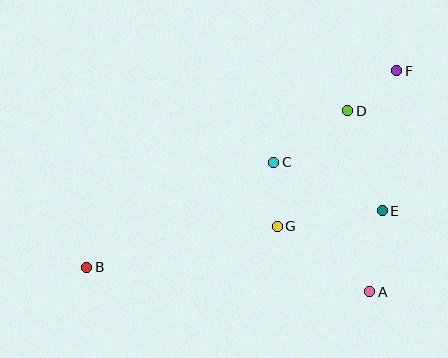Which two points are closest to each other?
Points D and F are closest to each other.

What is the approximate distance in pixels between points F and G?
The distance between F and G is approximately 196 pixels.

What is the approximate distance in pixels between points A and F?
The distance between A and F is approximately 223 pixels.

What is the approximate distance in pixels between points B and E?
The distance between B and E is approximately 301 pixels.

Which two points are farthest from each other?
Points B and F are farthest from each other.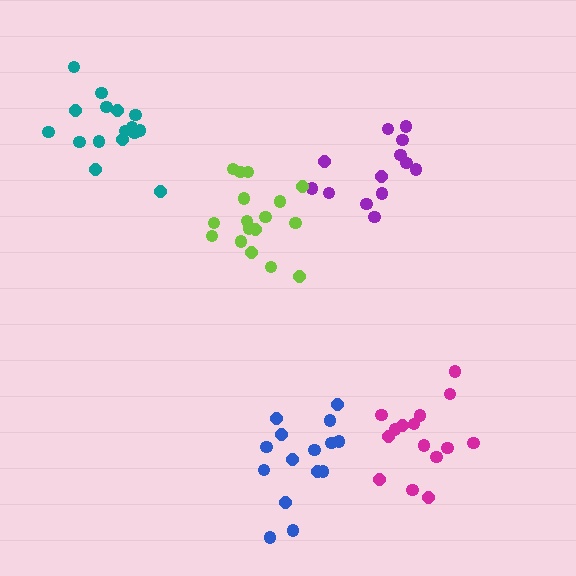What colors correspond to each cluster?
The clusters are colored: purple, blue, lime, magenta, teal.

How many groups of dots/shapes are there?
There are 5 groups.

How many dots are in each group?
Group 1: 13 dots, Group 2: 15 dots, Group 3: 17 dots, Group 4: 15 dots, Group 5: 16 dots (76 total).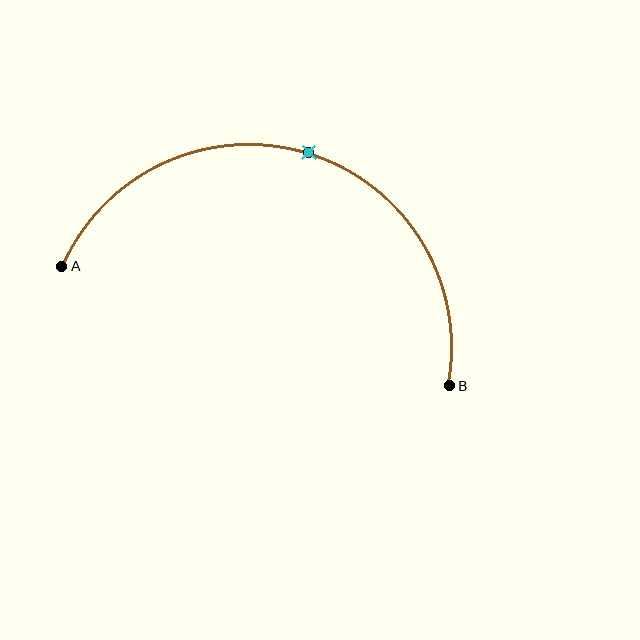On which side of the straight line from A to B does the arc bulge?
The arc bulges above the straight line connecting A and B.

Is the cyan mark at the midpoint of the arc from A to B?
Yes. The cyan mark lies on the arc at equal arc-length from both A and B — it is the arc midpoint.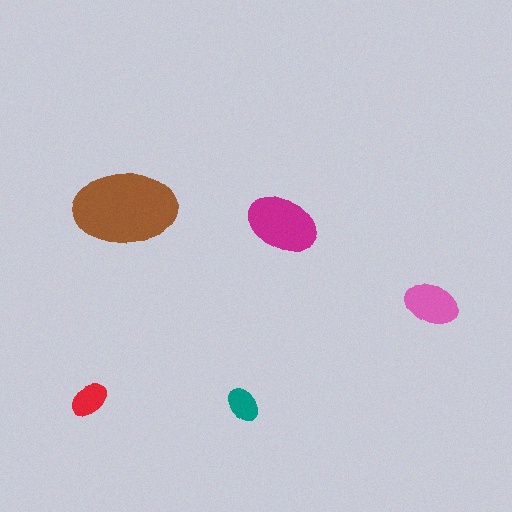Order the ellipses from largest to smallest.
the brown one, the magenta one, the pink one, the red one, the teal one.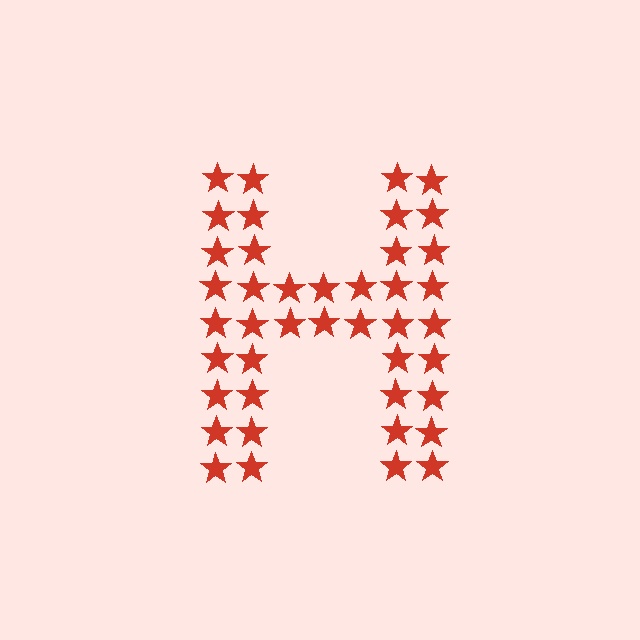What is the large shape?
The large shape is the letter H.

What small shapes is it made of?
It is made of small stars.